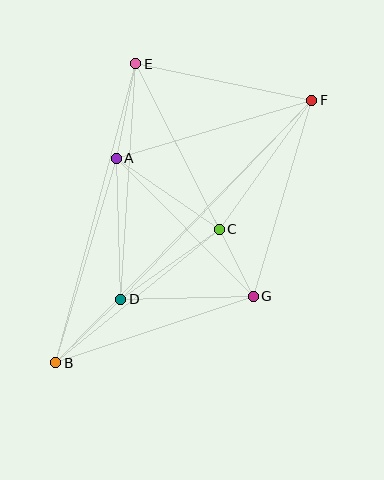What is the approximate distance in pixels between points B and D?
The distance between B and D is approximately 91 pixels.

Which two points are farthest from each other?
Points B and F are farthest from each other.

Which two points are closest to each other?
Points C and G are closest to each other.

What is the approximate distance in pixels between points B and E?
The distance between B and E is approximately 309 pixels.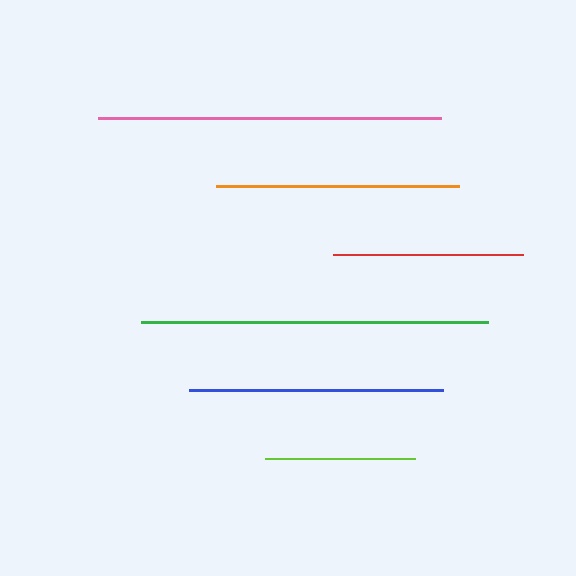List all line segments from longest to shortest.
From longest to shortest: green, pink, blue, orange, red, lime.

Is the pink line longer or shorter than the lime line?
The pink line is longer than the lime line.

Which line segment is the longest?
The green line is the longest at approximately 347 pixels.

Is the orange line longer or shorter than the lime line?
The orange line is longer than the lime line.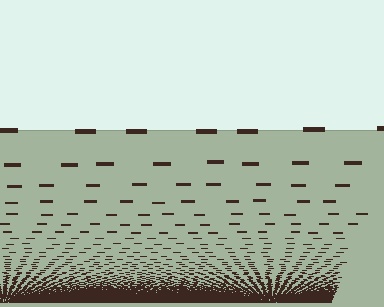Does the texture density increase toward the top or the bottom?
Density increases toward the bottom.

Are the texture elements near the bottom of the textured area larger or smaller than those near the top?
Smaller. The gradient is inverted — elements near the bottom are smaller and denser.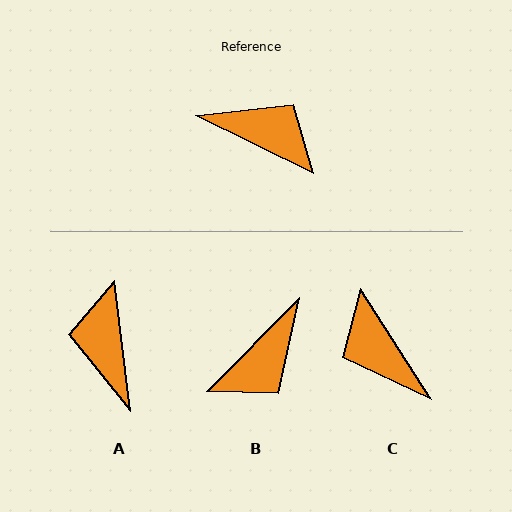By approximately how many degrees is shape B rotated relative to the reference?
Approximately 108 degrees clockwise.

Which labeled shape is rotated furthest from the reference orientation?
C, about 149 degrees away.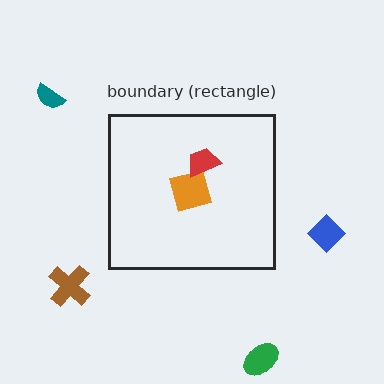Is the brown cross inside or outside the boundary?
Outside.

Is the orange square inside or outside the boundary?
Inside.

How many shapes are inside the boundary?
2 inside, 4 outside.